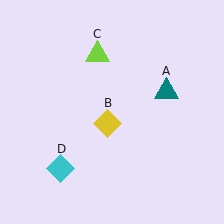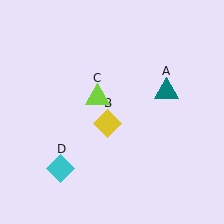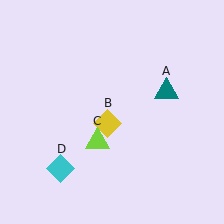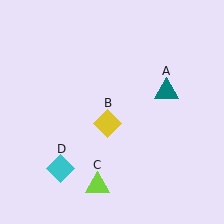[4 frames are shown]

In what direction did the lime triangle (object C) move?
The lime triangle (object C) moved down.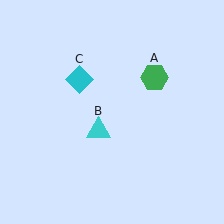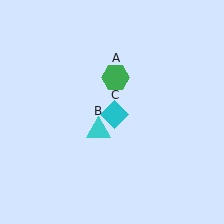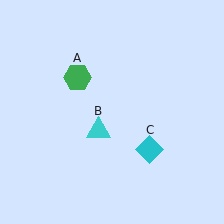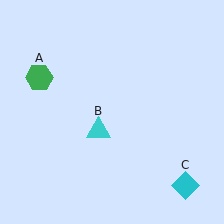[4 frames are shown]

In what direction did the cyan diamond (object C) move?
The cyan diamond (object C) moved down and to the right.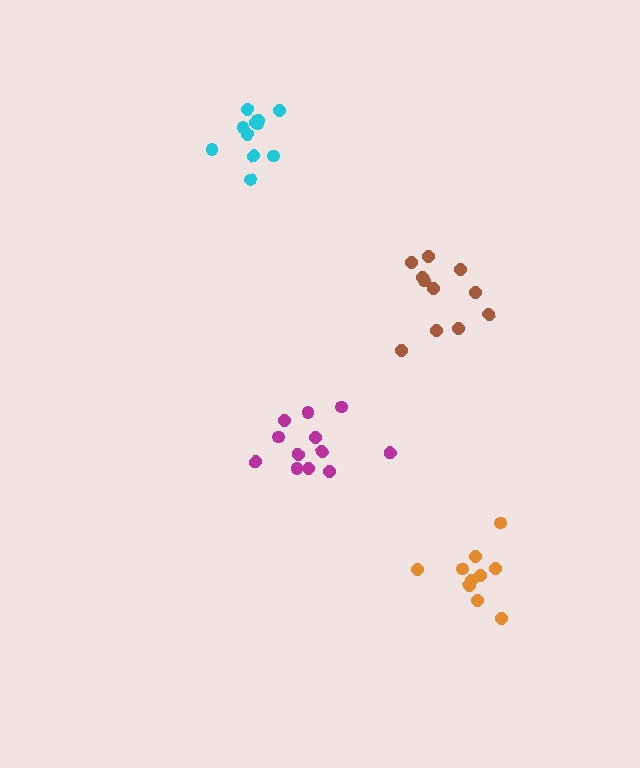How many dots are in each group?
Group 1: 12 dots, Group 2: 11 dots, Group 3: 10 dots, Group 4: 11 dots (44 total).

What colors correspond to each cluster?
The clusters are colored: magenta, cyan, orange, brown.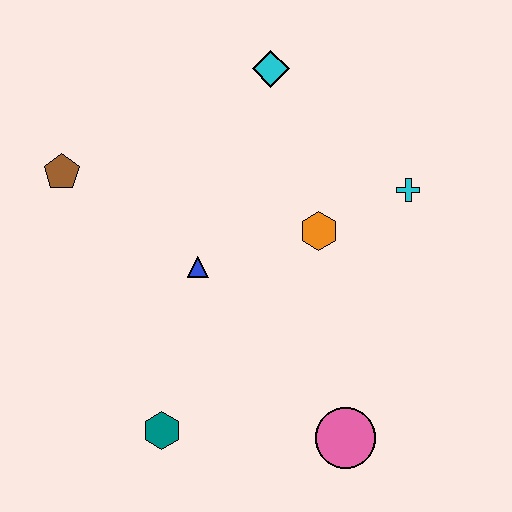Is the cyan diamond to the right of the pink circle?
No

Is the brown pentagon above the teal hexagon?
Yes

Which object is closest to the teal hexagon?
The blue triangle is closest to the teal hexagon.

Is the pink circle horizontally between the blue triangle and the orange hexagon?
No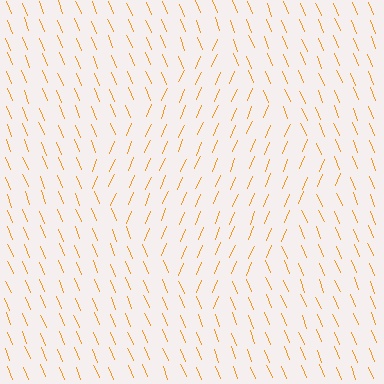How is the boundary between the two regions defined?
The boundary is defined purely by a change in line orientation (approximately 45 degrees difference). All lines are the same color and thickness.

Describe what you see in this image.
The image is filled with small orange line segments. A diamond region in the image has lines oriented differently from the surrounding lines, creating a visible texture boundary.